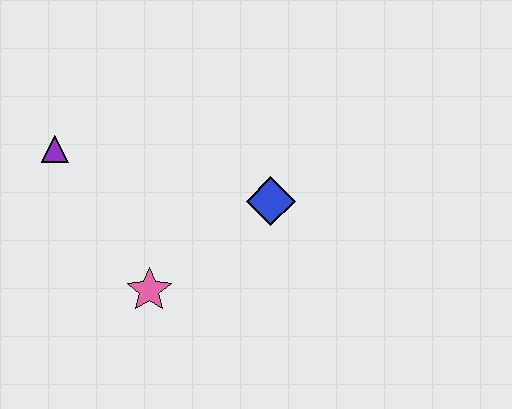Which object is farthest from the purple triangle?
The blue diamond is farthest from the purple triangle.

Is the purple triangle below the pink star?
No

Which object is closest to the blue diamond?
The pink star is closest to the blue diamond.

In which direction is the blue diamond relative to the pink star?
The blue diamond is to the right of the pink star.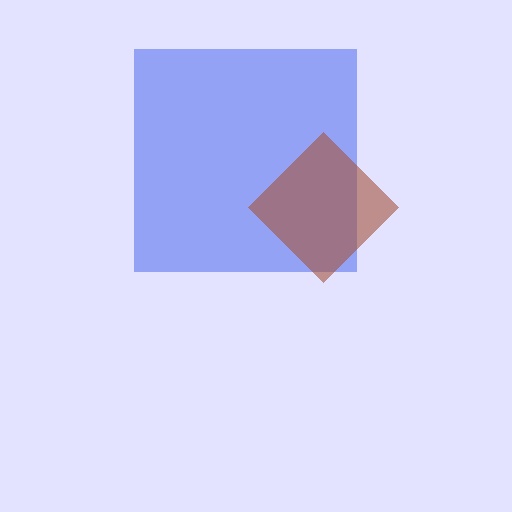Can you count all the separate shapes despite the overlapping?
Yes, there are 2 separate shapes.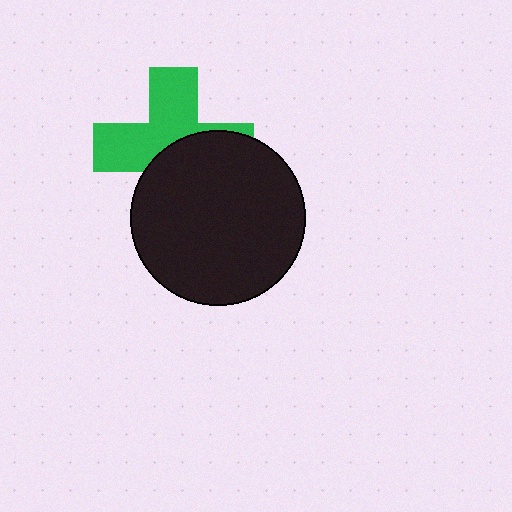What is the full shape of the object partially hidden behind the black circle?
The partially hidden object is a green cross.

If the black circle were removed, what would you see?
You would see the complete green cross.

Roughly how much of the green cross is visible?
About half of it is visible (roughly 52%).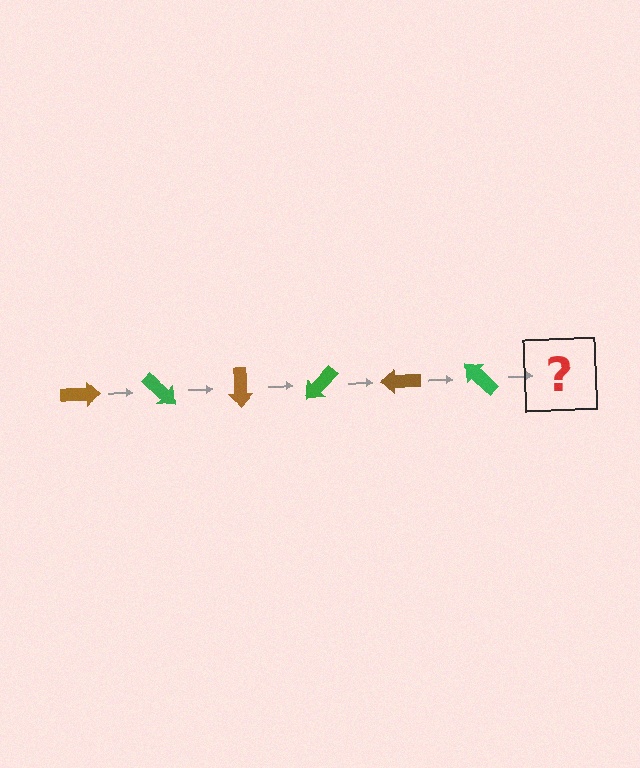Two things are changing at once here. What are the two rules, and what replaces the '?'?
The two rules are that it rotates 45 degrees each step and the color cycles through brown and green. The '?' should be a brown arrow, rotated 270 degrees from the start.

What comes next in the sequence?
The next element should be a brown arrow, rotated 270 degrees from the start.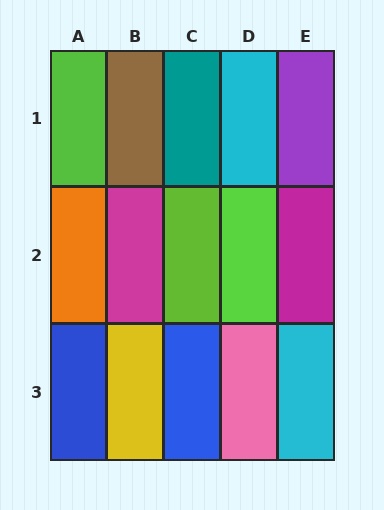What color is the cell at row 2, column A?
Orange.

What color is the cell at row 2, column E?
Magenta.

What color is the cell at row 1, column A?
Lime.